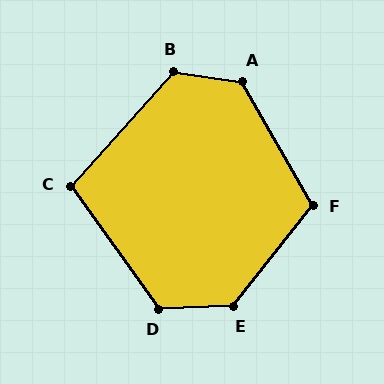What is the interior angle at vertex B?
Approximately 124 degrees (obtuse).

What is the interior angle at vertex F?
Approximately 112 degrees (obtuse).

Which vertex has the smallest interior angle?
C, at approximately 102 degrees.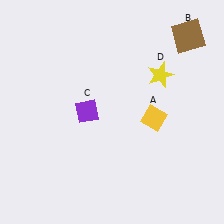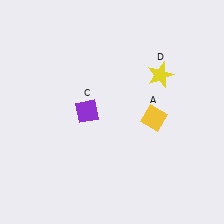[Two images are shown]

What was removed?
The brown square (B) was removed in Image 2.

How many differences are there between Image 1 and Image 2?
There is 1 difference between the two images.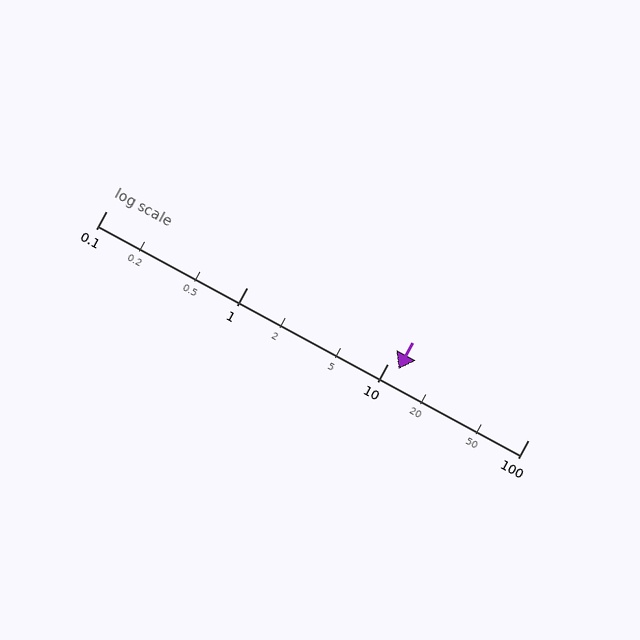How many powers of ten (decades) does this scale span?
The scale spans 3 decades, from 0.1 to 100.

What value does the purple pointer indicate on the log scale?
The pointer indicates approximately 12.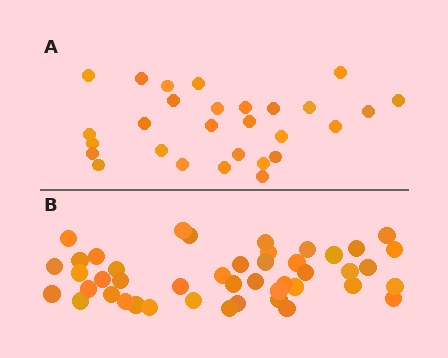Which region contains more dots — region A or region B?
Region B (the bottom region) has more dots.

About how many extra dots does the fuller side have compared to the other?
Region B has approximately 15 more dots than region A.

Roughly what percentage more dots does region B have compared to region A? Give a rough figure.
About 60% more.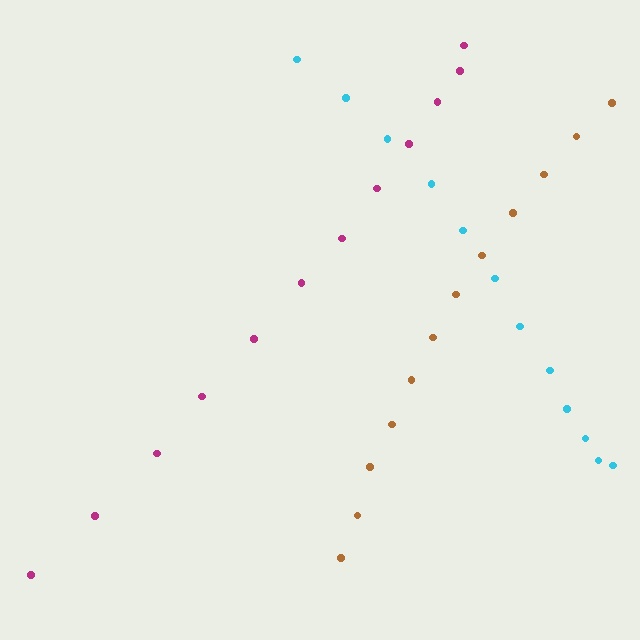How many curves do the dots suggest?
There are 3 distinct paths.